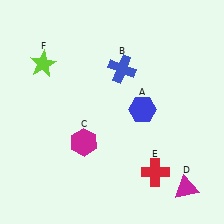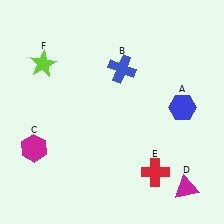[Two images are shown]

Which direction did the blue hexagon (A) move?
The blue hexagon (A) moved right.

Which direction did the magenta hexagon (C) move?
The magenta hexagon (C) moved left.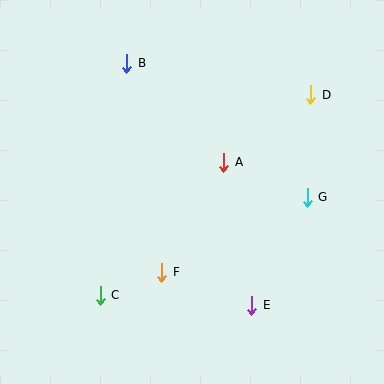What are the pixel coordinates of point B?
Point B is at (127, 63).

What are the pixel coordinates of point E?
Point E is at (252, 305).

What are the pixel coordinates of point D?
Point D is at (311, 95).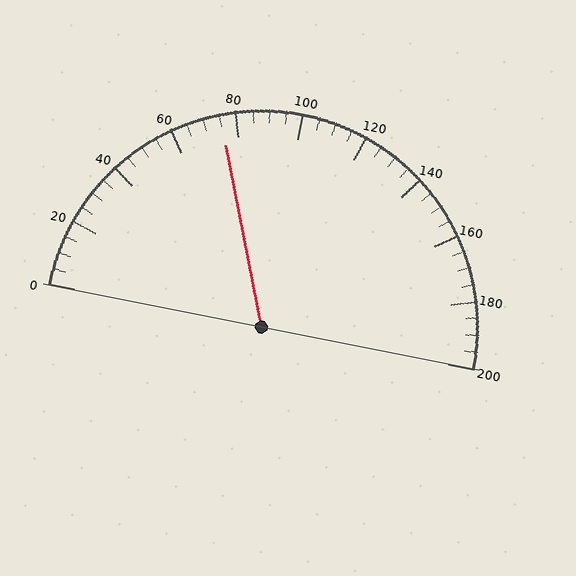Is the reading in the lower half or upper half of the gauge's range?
The reading is in the lower half of the range (0 to 200).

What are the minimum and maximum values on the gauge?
The gauge ranges from 0 to 200.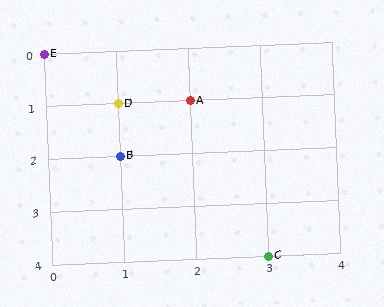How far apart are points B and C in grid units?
Points B and C are 2 columns and 2 rows apart (about 2.8 grid units diagonally).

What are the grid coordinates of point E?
Point E is at grid coordinates (0, 0).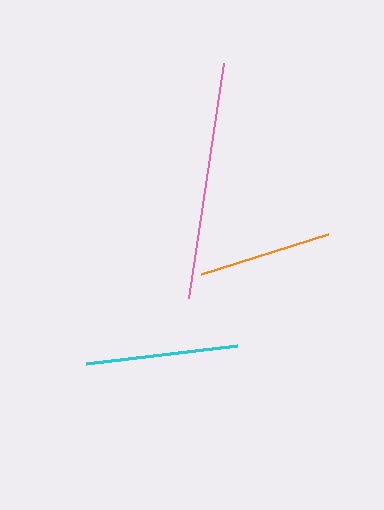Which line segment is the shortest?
The orange line is the shortest at approximately 133 pixels.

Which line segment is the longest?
The pink line is the longest at approximately 238 pixels.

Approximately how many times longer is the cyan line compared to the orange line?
The cyan line is approximately 1.1 times the length of the orange line.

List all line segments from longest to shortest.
From longest to shortest: pink, cyan, orange.